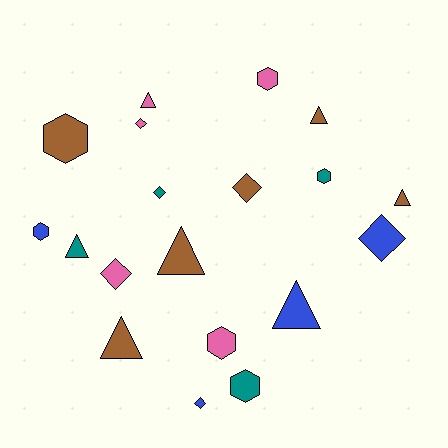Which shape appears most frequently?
Triangle, with 7 objects.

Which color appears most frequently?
Brown, with 6 objects.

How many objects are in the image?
There are 19 objects.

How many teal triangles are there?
There is 1 teal triangle.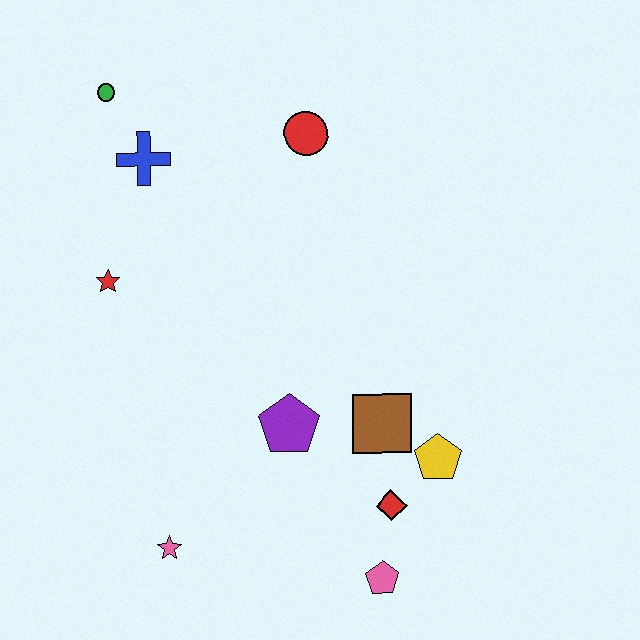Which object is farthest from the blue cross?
The pink pentagon is farthest from the blue cross.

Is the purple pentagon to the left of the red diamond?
Yes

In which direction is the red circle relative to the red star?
The red circle is to the right of the red star.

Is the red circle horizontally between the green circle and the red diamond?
Yes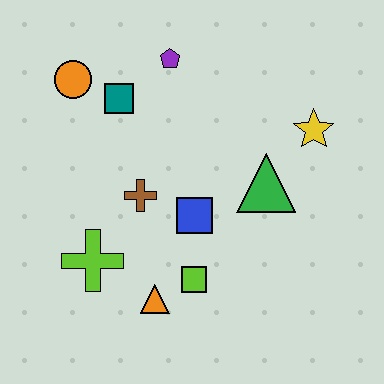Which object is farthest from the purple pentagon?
The orange triangle is farthest from the purple pentagon.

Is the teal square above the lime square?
Yes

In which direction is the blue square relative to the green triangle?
The blue square is to the left of the green triangle.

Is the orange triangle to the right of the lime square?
No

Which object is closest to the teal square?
The orange circle is closest to the teal square.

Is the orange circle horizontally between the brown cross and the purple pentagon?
No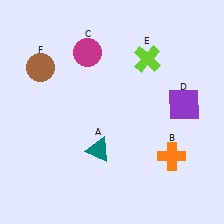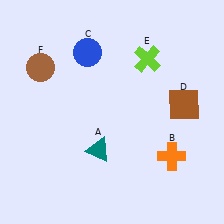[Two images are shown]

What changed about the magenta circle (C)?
In Image 1, C is magenta. In Image 2, it changed to blue.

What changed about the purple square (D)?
In Image 1, D is purple. In Image 2, it changed to brown.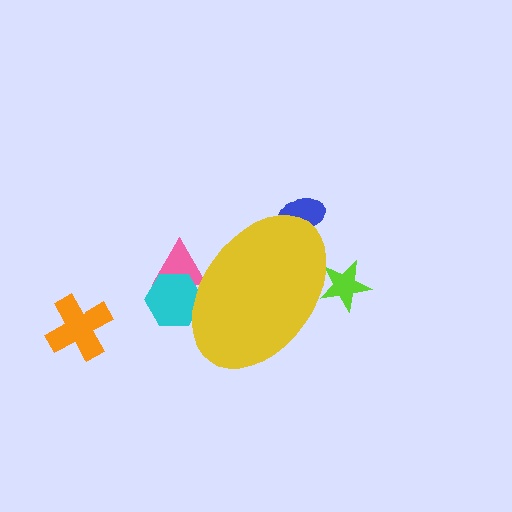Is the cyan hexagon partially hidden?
Yes, the cyan hexagon is partially hidden behind the yellow ellipse.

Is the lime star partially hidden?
Yes, the lime star is partially hidden behind the yellow ellipse.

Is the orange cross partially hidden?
No, the orange cross is fully visible.